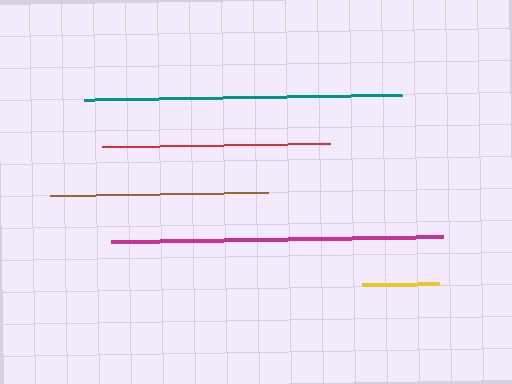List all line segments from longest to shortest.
From longest to shortest: magenta, teal, red, brown, yellow.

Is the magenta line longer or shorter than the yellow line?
The magenta line is longer than the yellow line.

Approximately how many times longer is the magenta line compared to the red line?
The magenta line is approximately 1.5 times the length of the red line.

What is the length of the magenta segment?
The magenta segment is approximately 332 pixels long.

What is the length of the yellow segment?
The yellow segment is approximately 77 pixels long.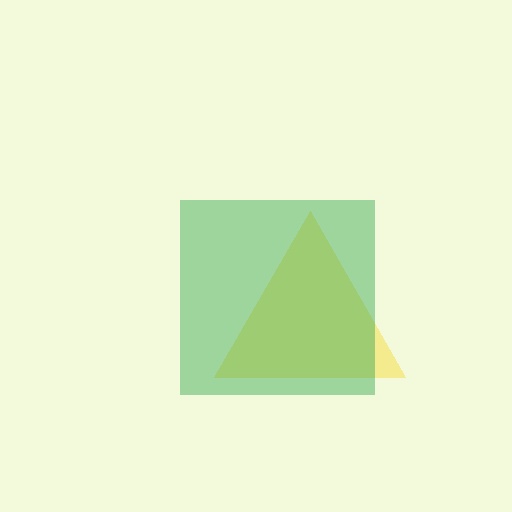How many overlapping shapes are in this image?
There are 2 overlapping shapes in the image.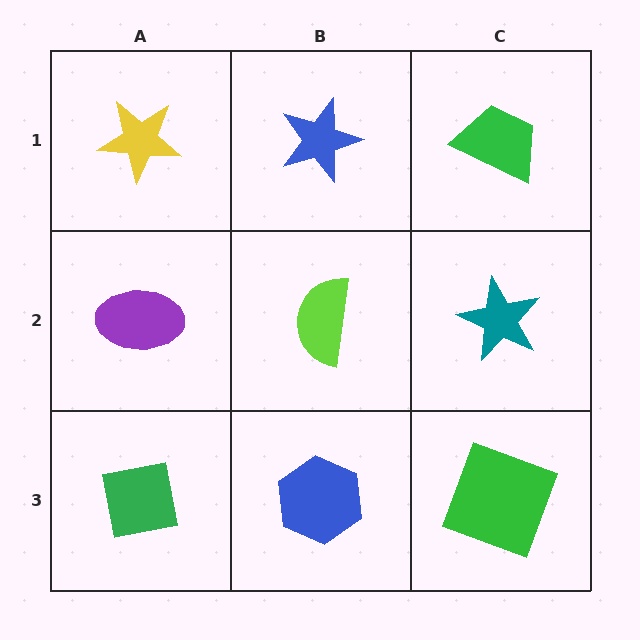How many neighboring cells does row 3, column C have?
2.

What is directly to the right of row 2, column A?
A lime semicircle.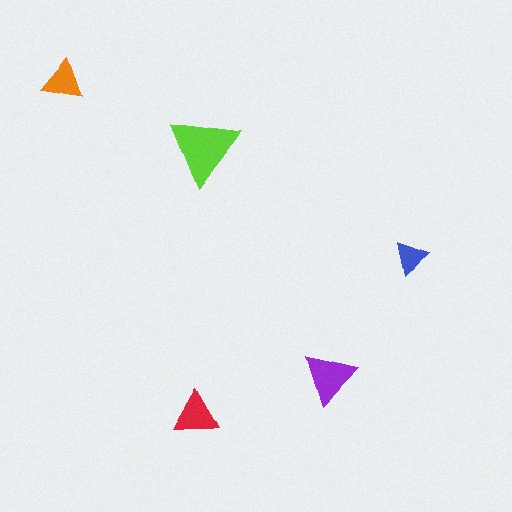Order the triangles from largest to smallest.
the lime one, the purple one, the red one, the orange one, the blue one.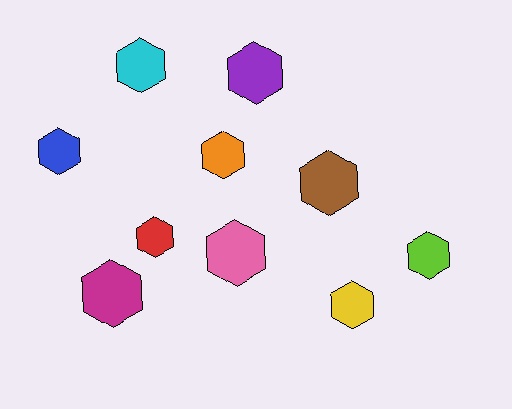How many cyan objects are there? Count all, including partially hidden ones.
There is 1 cyan object.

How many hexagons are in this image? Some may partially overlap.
There are 10 hexagons.